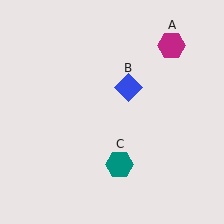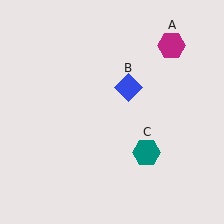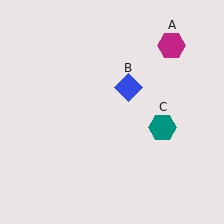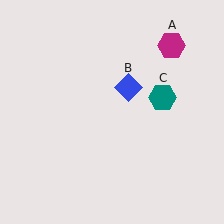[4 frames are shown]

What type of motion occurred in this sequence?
The teal hexagon (object C) rotated counterclockwise around the center of the scene.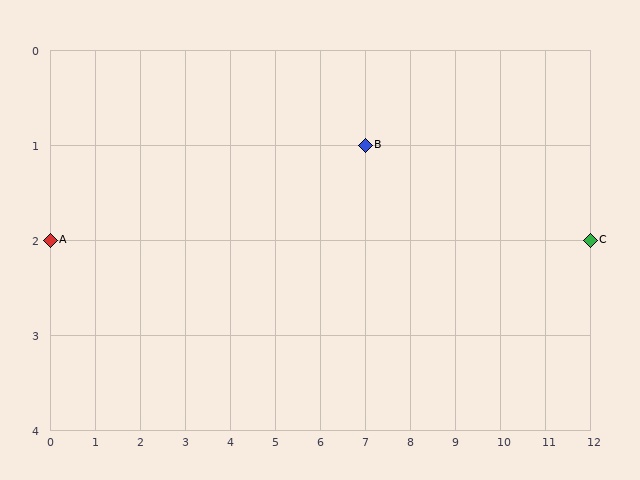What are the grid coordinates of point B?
Point B is at grid coordinates (7, 1).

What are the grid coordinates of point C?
Point C is at grid coordinates (12, 2).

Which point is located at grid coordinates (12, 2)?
Point C is at (12, 2).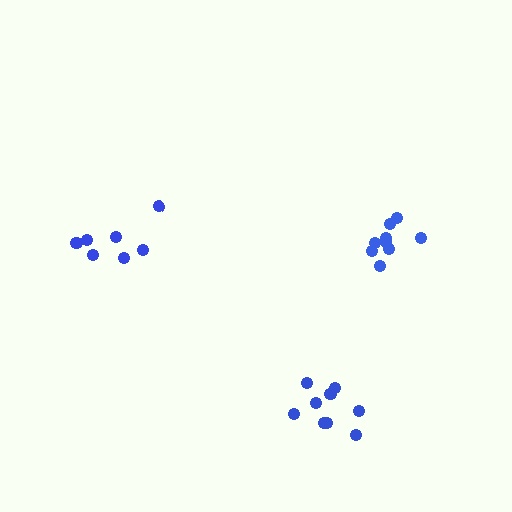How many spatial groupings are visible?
There are 3 spatial groupings.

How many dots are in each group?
Group 1: 7 dots, Group 2: 9 dots, Group 3: 9 dots (25 total).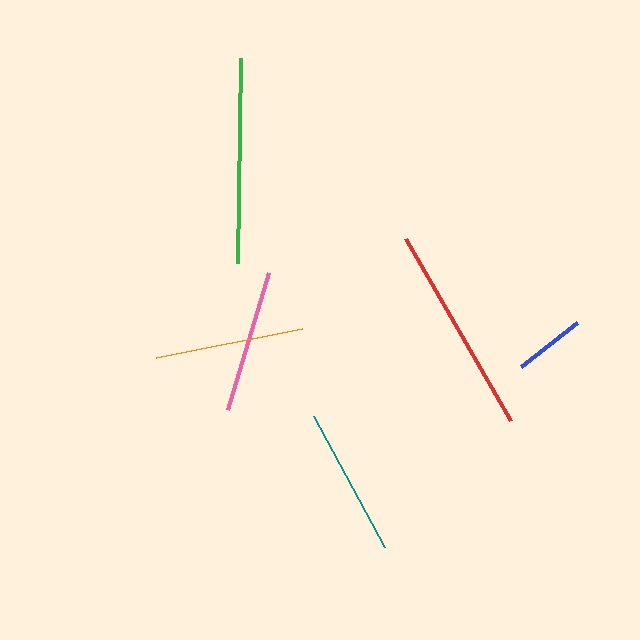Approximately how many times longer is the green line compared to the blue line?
The green line is approximately 2.9 times the length of the blue line.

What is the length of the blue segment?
The blue segment is approximately 70 pixels long.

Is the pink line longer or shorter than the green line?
The green line is longer than the pink line.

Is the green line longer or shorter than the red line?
The red line is longer than the green line.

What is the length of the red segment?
The red segment is approximately 210 pixels long.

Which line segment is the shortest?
The blue line is the shortest at approximately 70 pixels.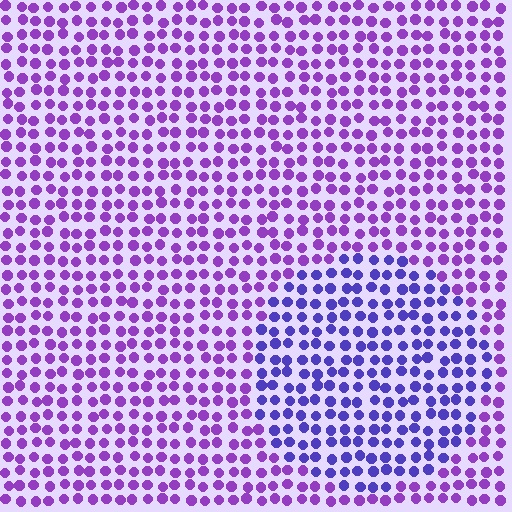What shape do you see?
I see a circle.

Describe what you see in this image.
The image is filled with small purple elements in a uniform arrangement. A circle-shaped region is visible where the elements are tinted to a slightly different hue, forming a subtle color boundary.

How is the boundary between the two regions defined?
The boundary is defined purely by a slight shift in hue (about 32 degrees). Spacing, size, and orientation are identical on both sides.